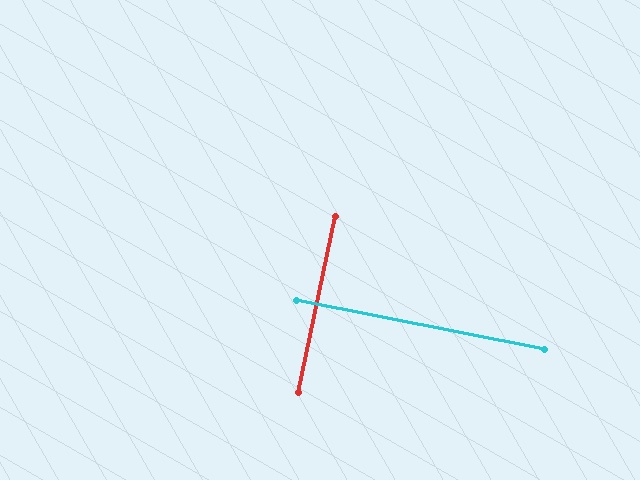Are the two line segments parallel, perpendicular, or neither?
Perpendicular — they meet at approximately 89°.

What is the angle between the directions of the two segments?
Approximately 89 degrees.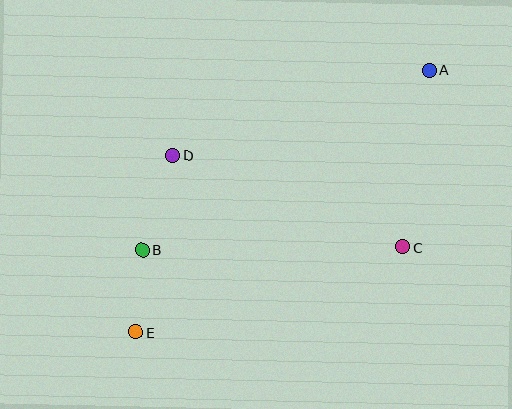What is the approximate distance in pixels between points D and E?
The distance between D and E is approximately 181 pixels.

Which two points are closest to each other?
Points B and E are closest to each other.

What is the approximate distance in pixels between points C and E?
The distance between C and E is approximately 280 pixels.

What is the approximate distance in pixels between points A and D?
The distance between A and D is approximately 270 pixels.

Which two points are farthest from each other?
Points A and E are farthest from each other.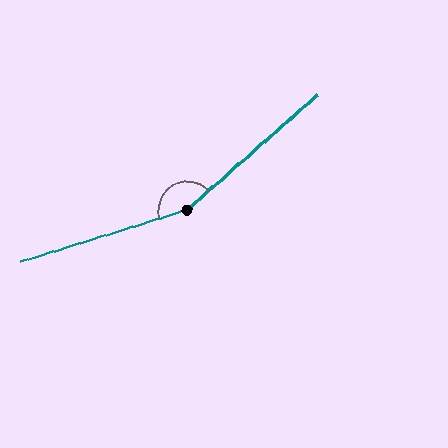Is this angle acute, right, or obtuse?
It is obtuse.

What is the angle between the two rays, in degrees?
Approximately 156 degrees.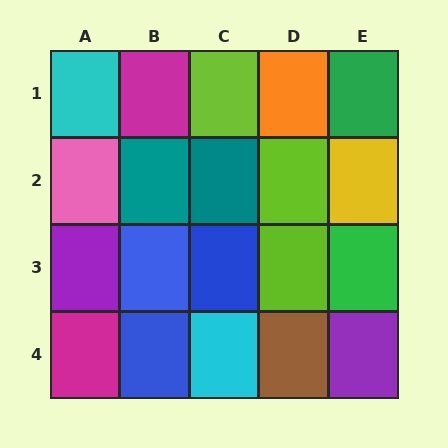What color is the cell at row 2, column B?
Teal.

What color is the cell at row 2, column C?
Teal.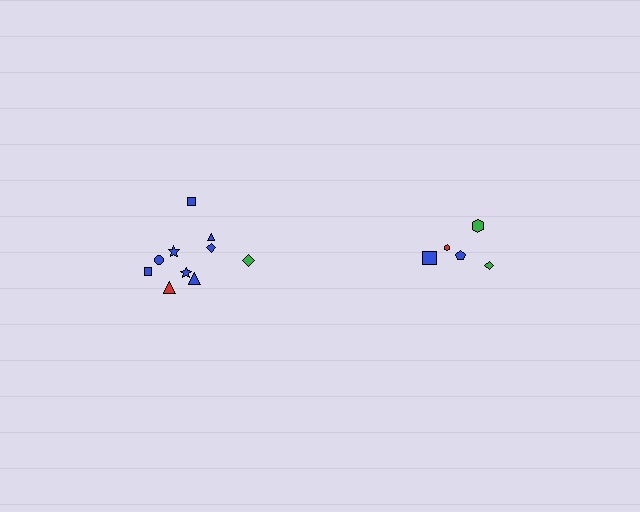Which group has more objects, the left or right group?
The left group.